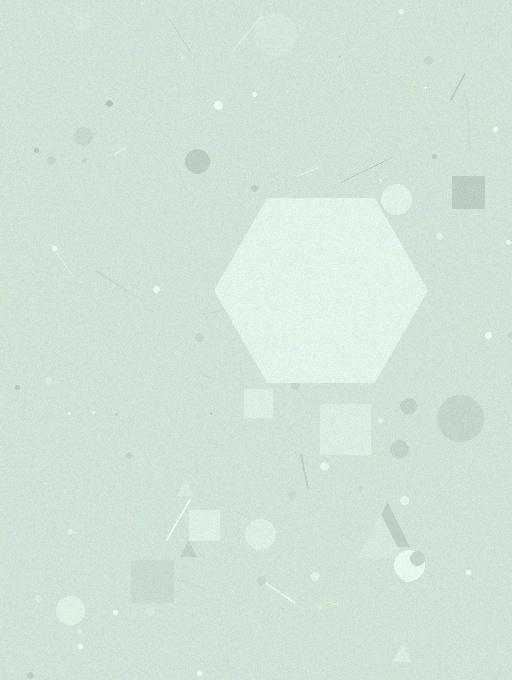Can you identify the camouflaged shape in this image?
The camouflaged shape is a hexagon.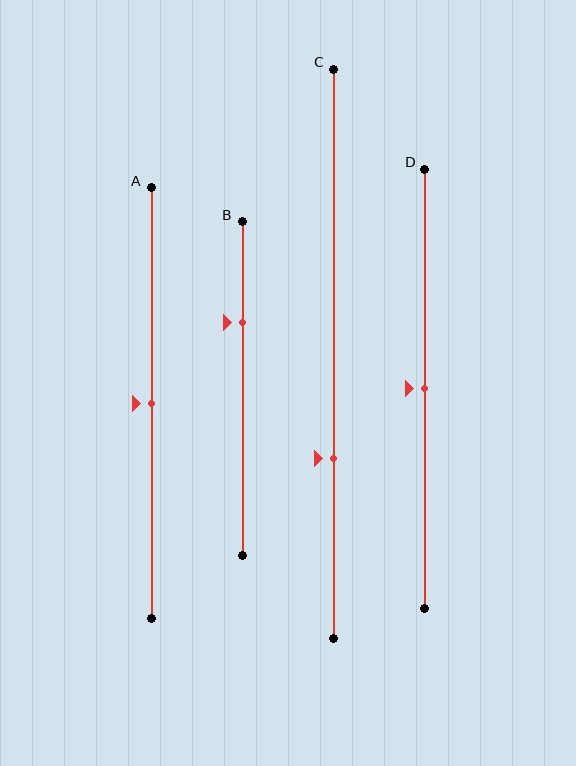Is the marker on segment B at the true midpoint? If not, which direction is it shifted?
No, the marker on segment B is shifted upward by about 20% of the segment length.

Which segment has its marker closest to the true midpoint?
Segment A has its marker closest to the true midpoint.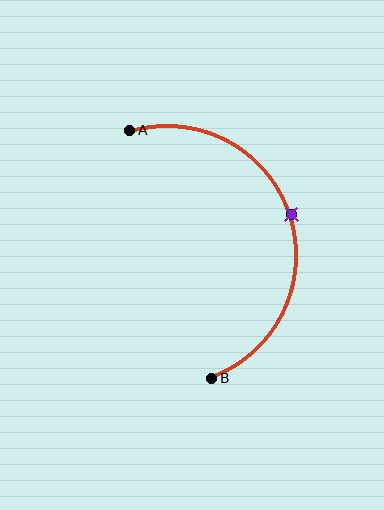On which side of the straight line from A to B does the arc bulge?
The arc bulges to the right of the straight line connecting A and B.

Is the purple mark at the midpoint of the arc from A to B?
Yes. The purple mark lies on the arc at equal arc-length from both A and B — it is the arc midpoint.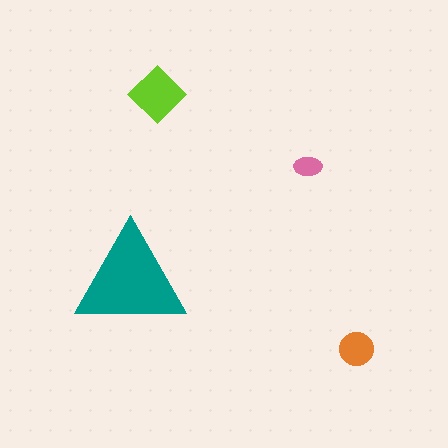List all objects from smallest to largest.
The pink ellipse, the orange circle, the lime diamond, the teal triangle.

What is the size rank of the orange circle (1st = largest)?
3rd.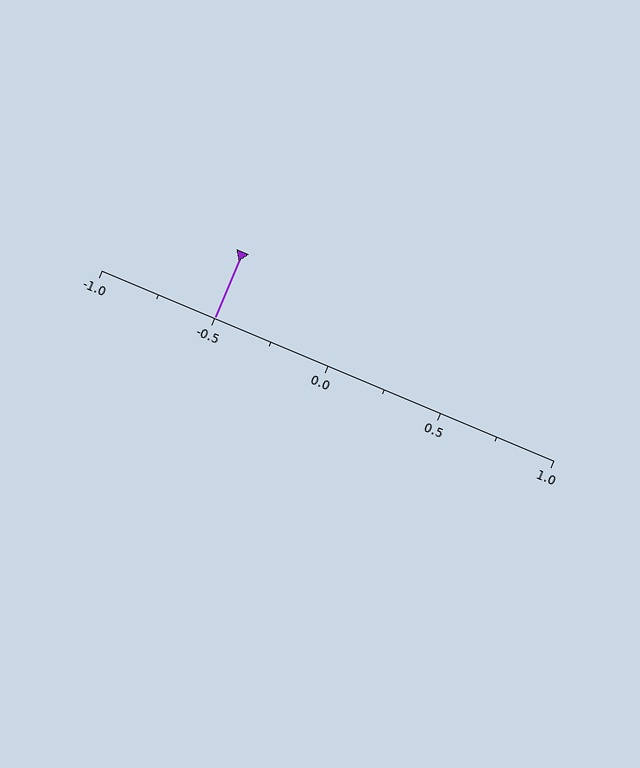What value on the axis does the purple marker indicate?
The marker indicates approximately -0.5.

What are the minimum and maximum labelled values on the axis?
The axis runs from -1.0 to 1.0.